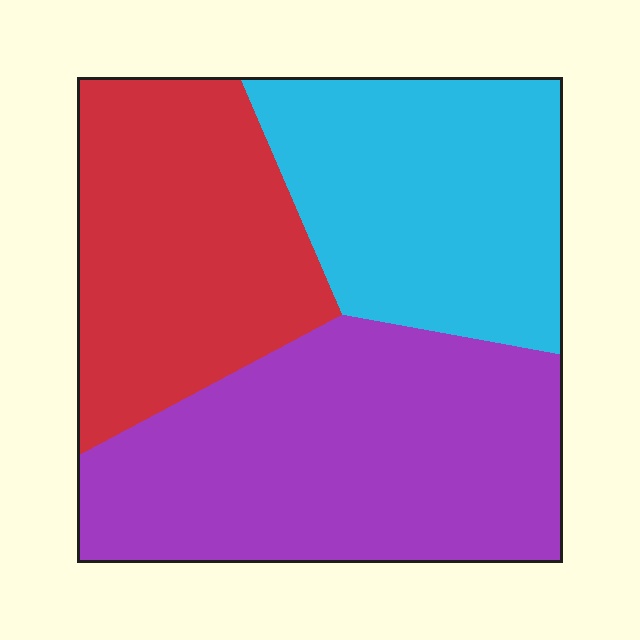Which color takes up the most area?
Purple, at roughly 40%.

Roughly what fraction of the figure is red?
Red covers about 30% of the figure.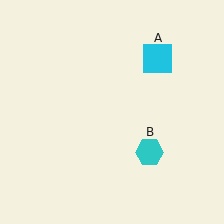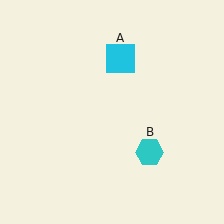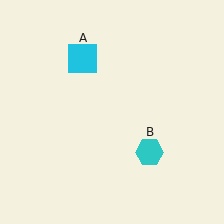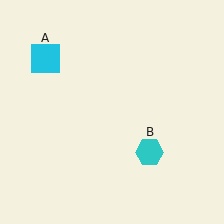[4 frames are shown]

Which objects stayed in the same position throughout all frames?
Cyan hexagon (object B) remained stationary.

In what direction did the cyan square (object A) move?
The cyan square (object A) moved left.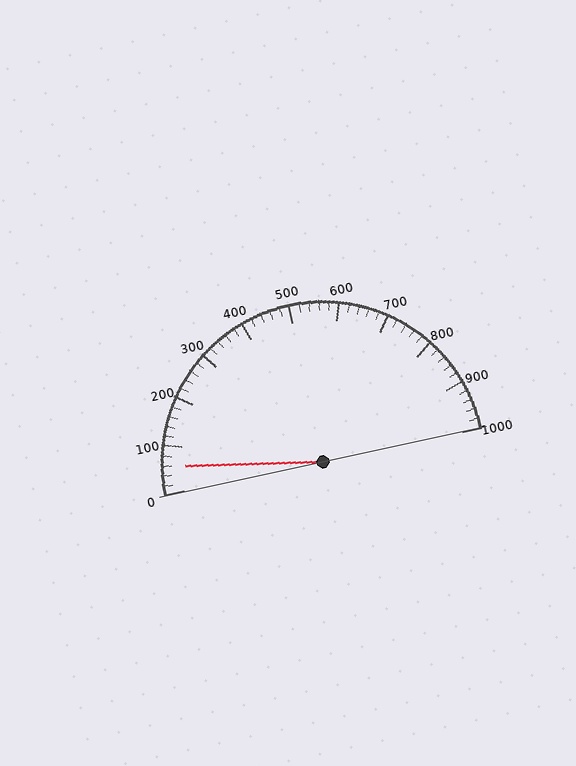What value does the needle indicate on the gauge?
The needle indicates approximately 60.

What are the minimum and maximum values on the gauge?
The gauge ranges from 0 to 1000.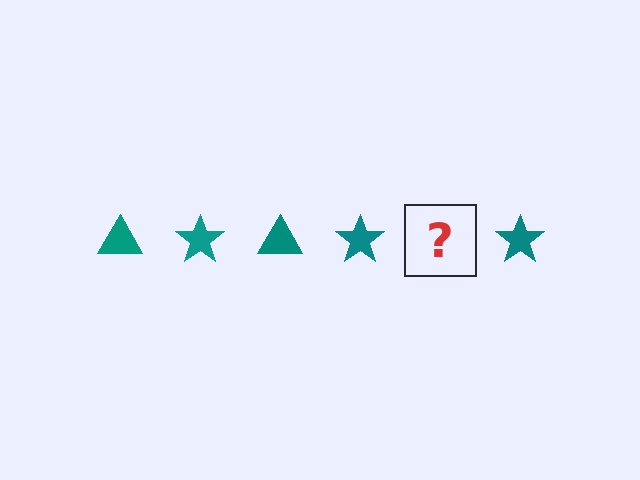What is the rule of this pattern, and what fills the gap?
The rule is that the pattern cycles through triangle, star shapes in teal. The gap should be filled with a teal triangle.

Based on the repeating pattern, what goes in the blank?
The blank should be a teal triangle.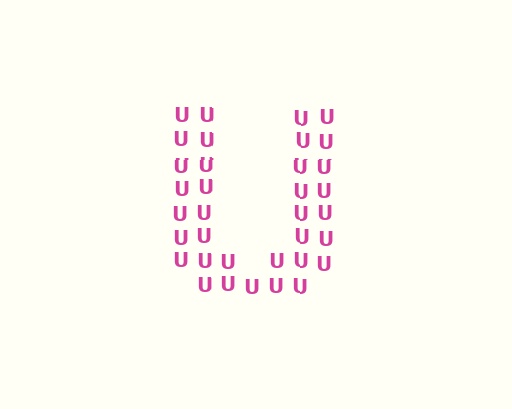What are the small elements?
The small elements are letter U's.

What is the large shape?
The large shape is the letter U.